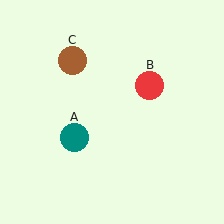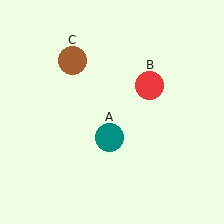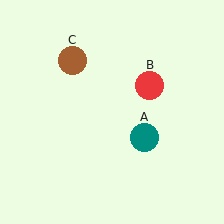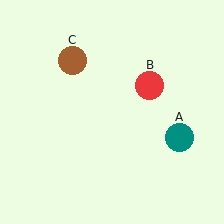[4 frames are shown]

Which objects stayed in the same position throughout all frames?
Red circle (object B) and brown circle (object C) remained stationary.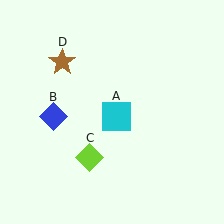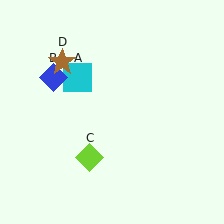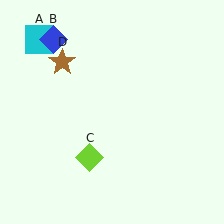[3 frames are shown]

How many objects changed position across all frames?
2 objects changed position: cyan square (object A), blue diamond (object B).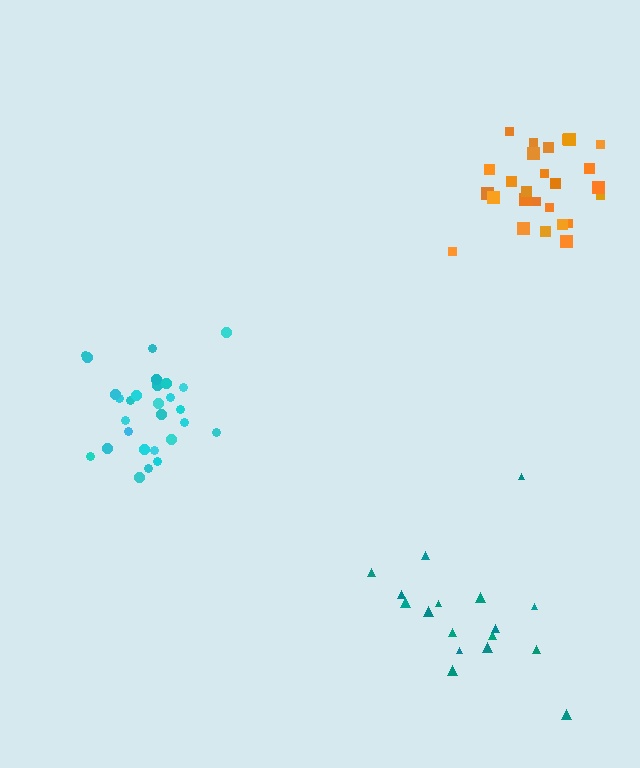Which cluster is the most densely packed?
Cyan.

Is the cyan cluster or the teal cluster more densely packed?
Cyan.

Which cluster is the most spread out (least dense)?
Teal.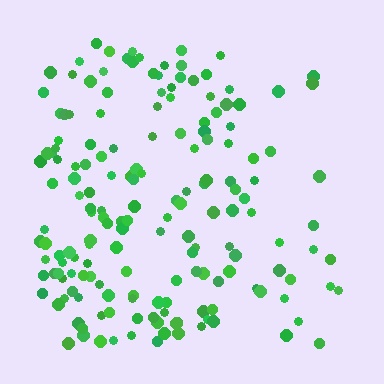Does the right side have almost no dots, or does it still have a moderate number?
Still a moderate number, just noticeably fewer than the left.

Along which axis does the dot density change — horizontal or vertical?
Horizontal.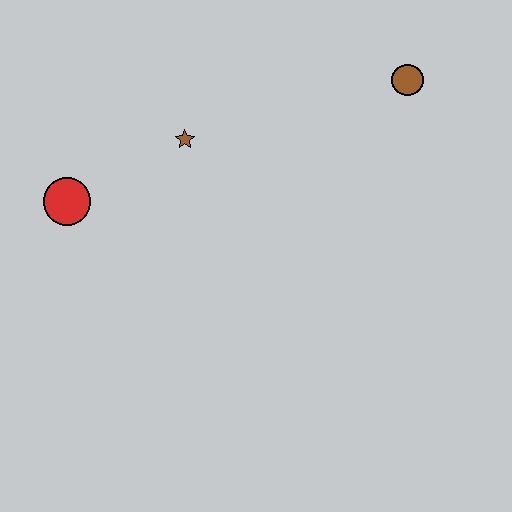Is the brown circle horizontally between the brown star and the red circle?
No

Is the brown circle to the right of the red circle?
Yes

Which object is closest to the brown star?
The red circle is closest to the brown star.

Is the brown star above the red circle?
Yes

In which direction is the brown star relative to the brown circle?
The brown star is to the left of the brown circle.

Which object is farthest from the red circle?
The brown circle is farthest from the red circle.